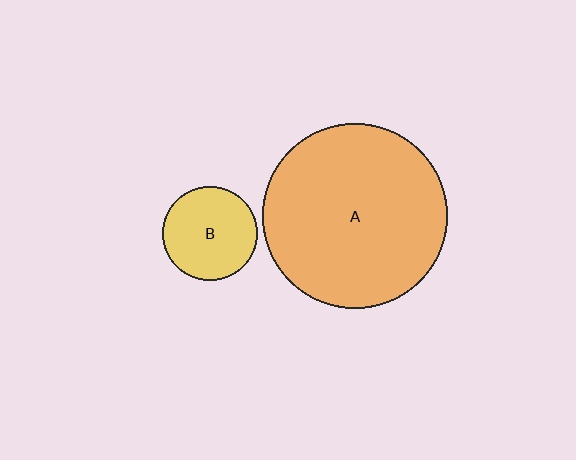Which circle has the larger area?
Circle A (orange).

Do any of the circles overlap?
No, none of the circles overlap.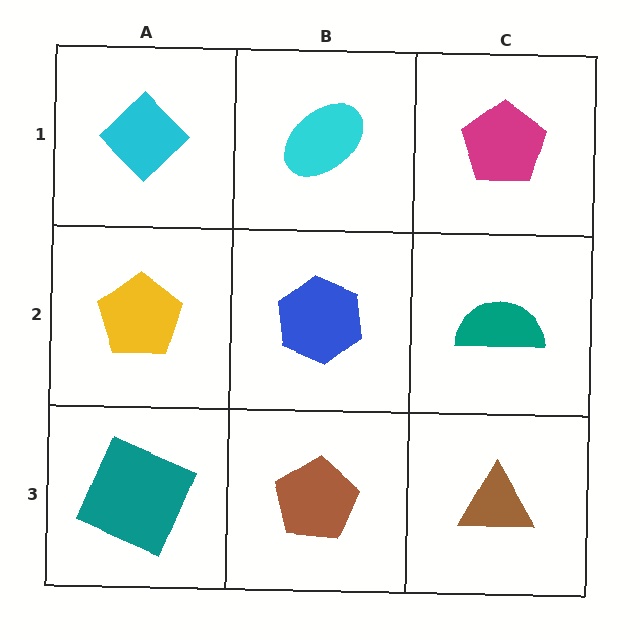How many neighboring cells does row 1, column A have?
2.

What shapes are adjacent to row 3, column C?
A teal semicircle (row 2, column C), a brown pentagon (row 3, column B).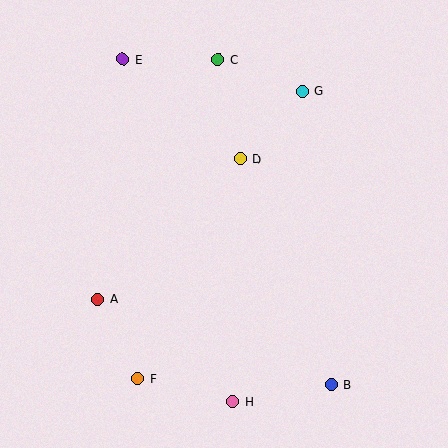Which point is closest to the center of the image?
Point D at (240, 159) is closest to the center.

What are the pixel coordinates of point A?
Point A is at (98, 300).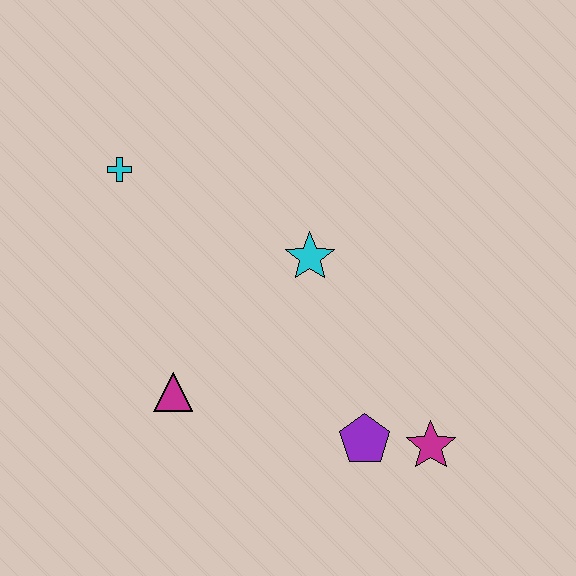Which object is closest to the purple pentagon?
The magenta star is closest to the purple pentagon.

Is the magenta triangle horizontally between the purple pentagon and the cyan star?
No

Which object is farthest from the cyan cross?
The magenta star is farthest from the cyan cross.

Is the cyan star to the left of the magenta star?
Yes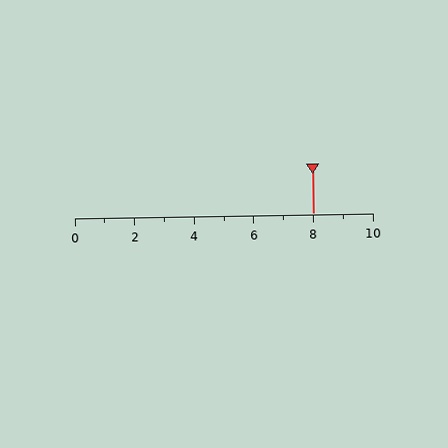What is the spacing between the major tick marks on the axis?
The major ticks are spaced 2 apart.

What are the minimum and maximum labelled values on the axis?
The axis runs from 0 to 10.